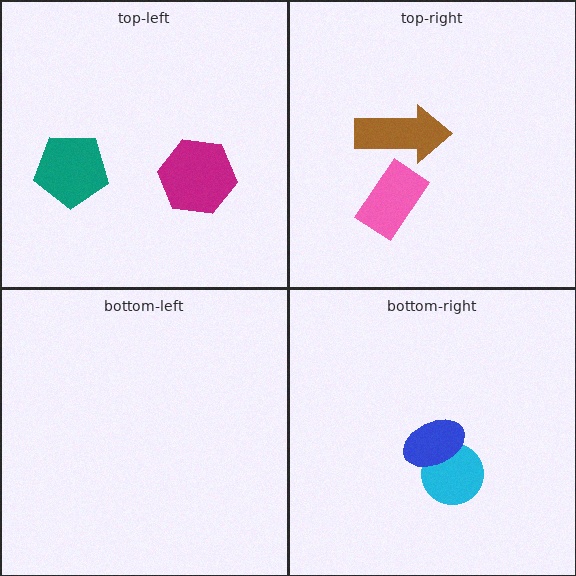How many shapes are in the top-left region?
2.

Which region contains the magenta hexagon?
The top-left region.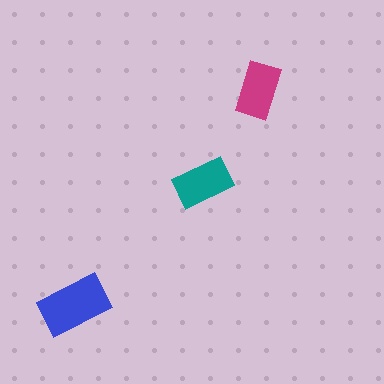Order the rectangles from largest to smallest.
the blue one, the teal one, the magenta one.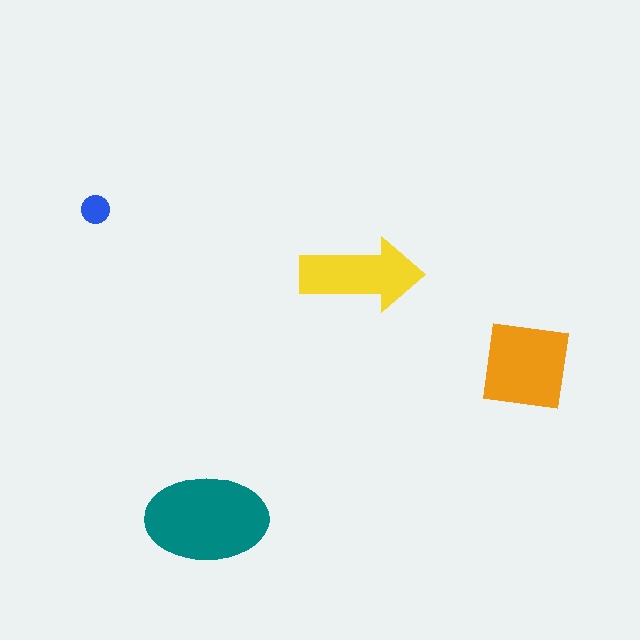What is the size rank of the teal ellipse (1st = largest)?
1st.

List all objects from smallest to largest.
The blue circle, the yellow arrow, the orange square, the teal ellipse.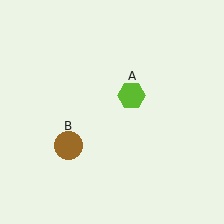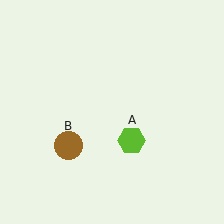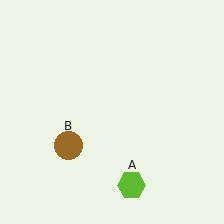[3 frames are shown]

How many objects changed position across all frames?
1 object changed position: lime hexagon (object A).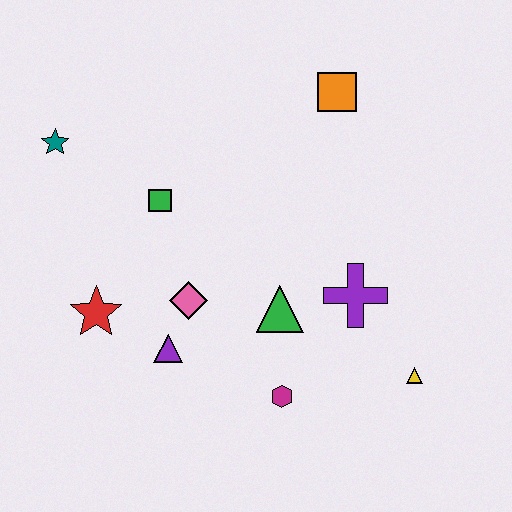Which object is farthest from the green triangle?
The teal star is farthest from the green triangle.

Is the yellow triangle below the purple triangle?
Yes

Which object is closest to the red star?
The purple triangle is closest to the red star.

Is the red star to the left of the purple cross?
Yes